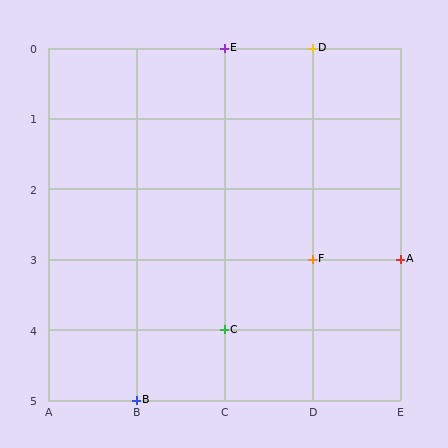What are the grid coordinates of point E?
Point E is at grid coordinates (C, 0).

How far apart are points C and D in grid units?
Points C and D are 1 column and 4 rows apart (about 4.1 grid units diagonally).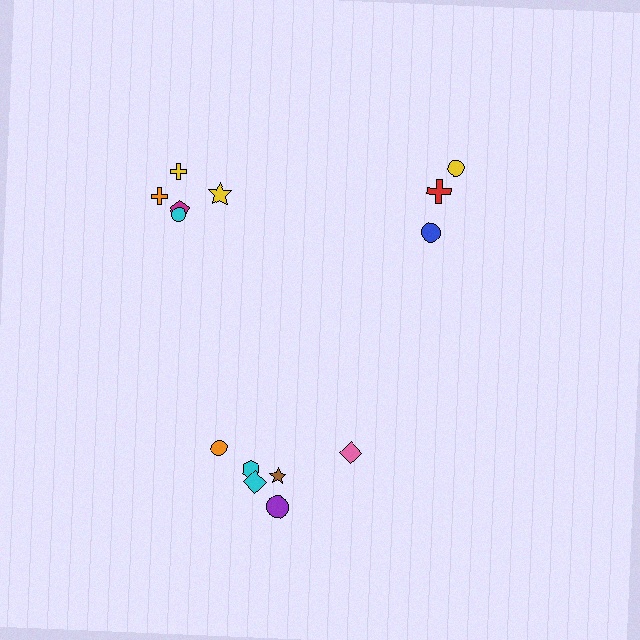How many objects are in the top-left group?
There are 5 objects.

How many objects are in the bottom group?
There are 6 objects.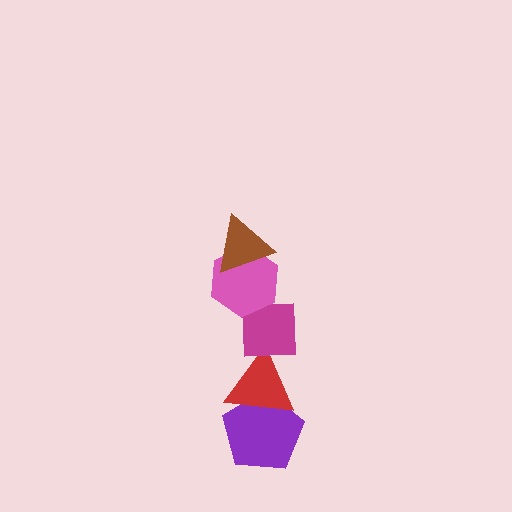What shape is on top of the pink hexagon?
The brown triangle is on top of the pink hexagon.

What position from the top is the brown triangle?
The brown triangle is 1st from the top.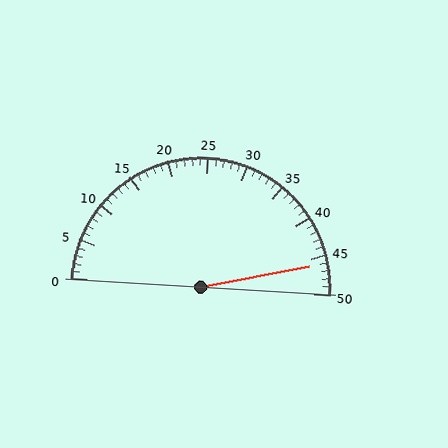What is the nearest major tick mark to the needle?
The nearest major tick mark is 45.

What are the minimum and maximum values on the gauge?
The gauge ranges from 0 to 50.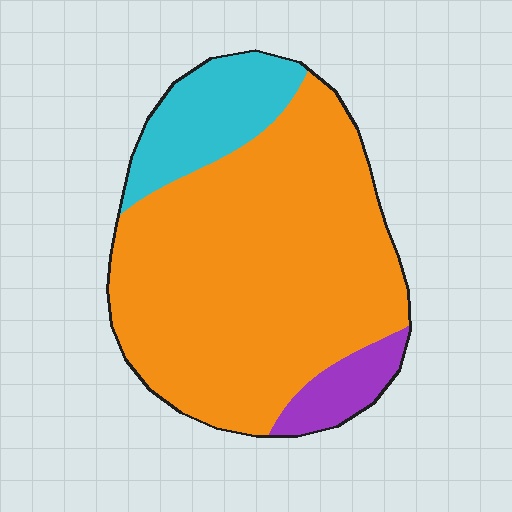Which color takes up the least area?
Purple, at roughly 10%.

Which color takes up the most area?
Orange, at roughly 75%.